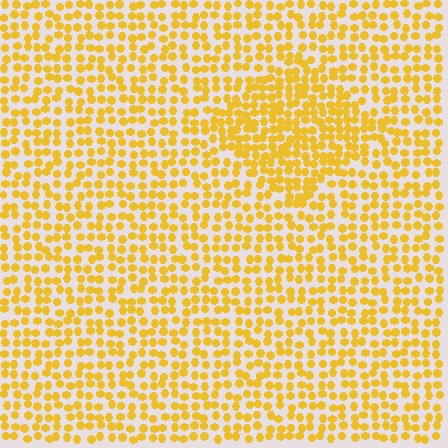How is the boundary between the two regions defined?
The boundary is defined by a change in element density (approximately 1.6x ratio). All elements are the same color, size, and shape.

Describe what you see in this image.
The image contains small yellow elements arranged at two different densities. A diamond-shaped region is visible where the elements are more densely packed than the surrounding area.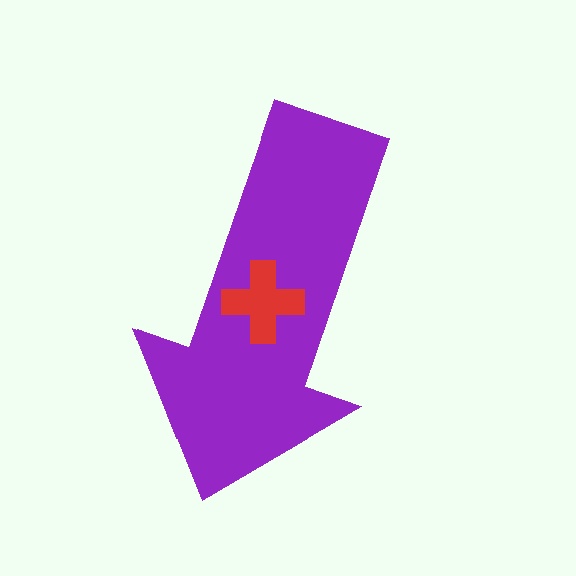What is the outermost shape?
The purple arrow.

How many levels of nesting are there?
2.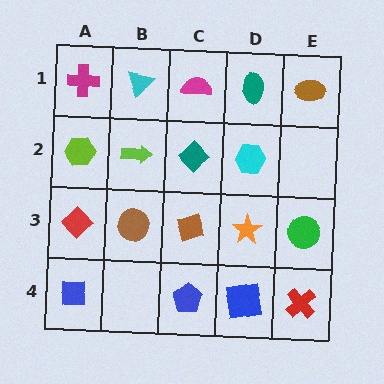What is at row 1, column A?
A magenta cross.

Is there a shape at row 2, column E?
No, that cell is empty.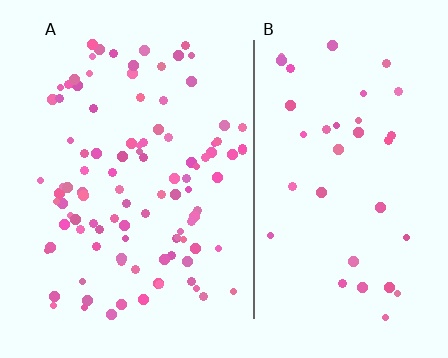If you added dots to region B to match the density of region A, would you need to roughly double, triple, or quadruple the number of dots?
Approximately triple.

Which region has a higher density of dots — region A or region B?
A (the left).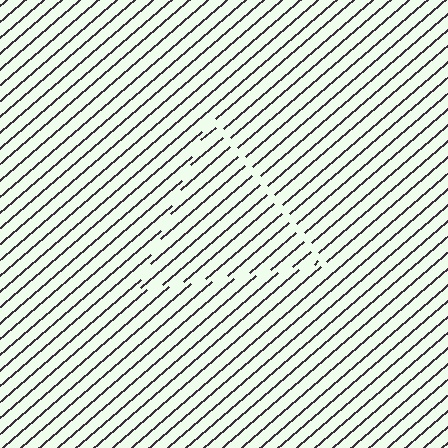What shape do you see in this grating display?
An illusory triangle. The interior of the shape contains the same grating, shifted by half a period — the contour is defined by the phase discontinuity where line-ends from the inner and outer gratings abut.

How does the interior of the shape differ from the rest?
The interior of the shape contains the same grating, shifted by half a period — the contour is defined by the phase discontinuity where line-ends from the inner and outer gratings abut.